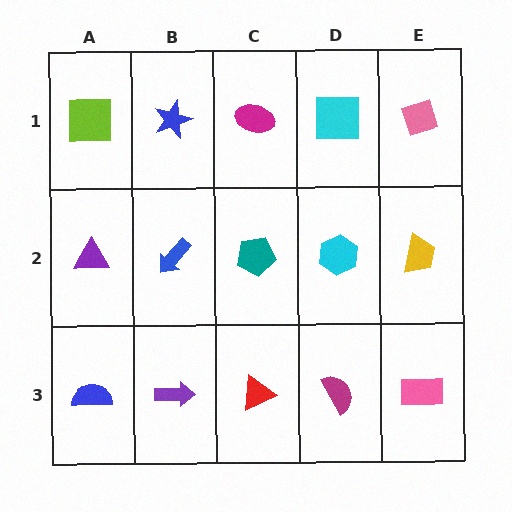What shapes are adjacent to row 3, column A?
A purple triangle (row 2, column A), a purple arrow (row 3, column B).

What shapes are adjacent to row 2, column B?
A blue star (row 1, column B), a purple arrow (row 3, column B), a purple triangle (row 2, column A), a teal pentagon (row 2, column C).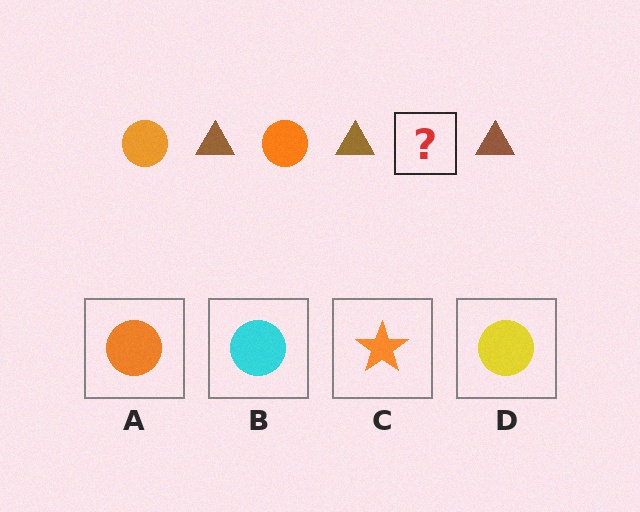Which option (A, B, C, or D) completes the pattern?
A.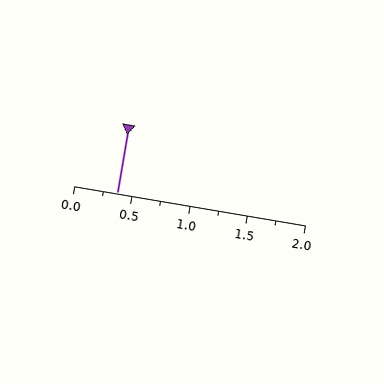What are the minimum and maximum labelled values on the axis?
The axis runs from 0.0 to 2.0.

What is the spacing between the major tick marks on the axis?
The major ticks are spaced 0.5 apart.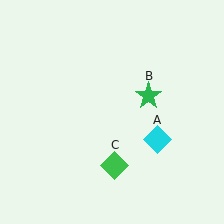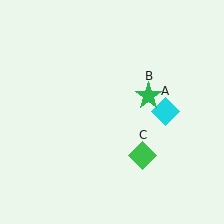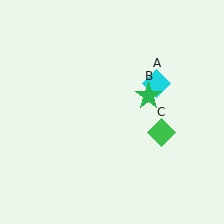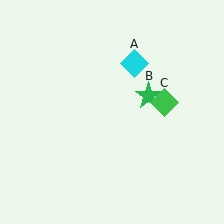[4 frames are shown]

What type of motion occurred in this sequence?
The cyan diamond (object A), green diamond (object C) rotated counterclockwise around the center of the scene.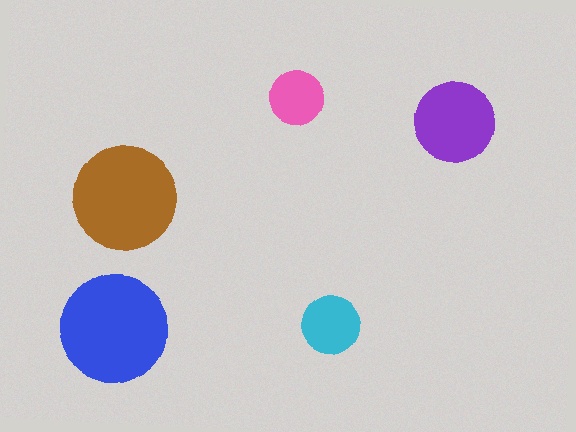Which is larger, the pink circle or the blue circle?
The blue one.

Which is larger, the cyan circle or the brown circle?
The brown one.